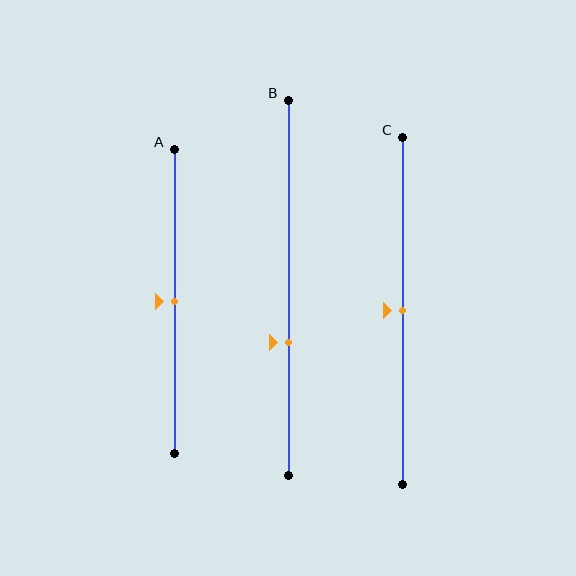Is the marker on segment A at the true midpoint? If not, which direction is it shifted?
Yes, the marker on segment A is at the true midpoint.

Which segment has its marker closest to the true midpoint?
Segment A has its marker closest to the true midpoint.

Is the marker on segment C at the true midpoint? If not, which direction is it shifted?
Yes, the marker on segment C is at the true midpoint.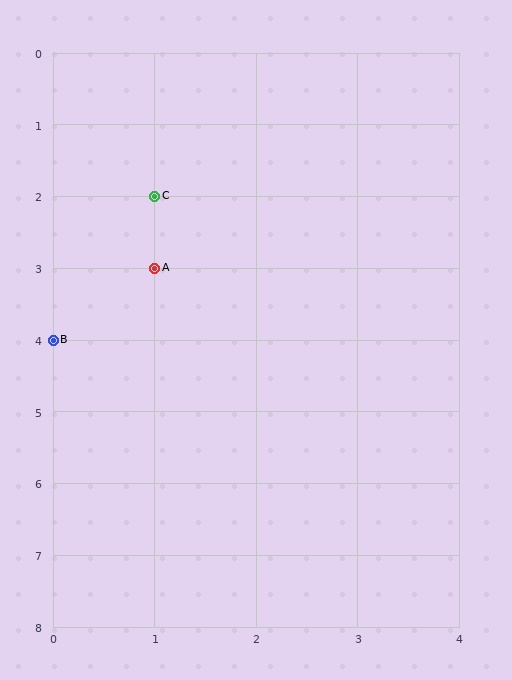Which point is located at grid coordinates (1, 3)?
Point A is at (1, 3).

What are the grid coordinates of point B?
Point B is at grid coordinates (0, 4).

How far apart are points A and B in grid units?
Points A and B are 1 column and 1 row apart (about 1.4 grid units diagonally).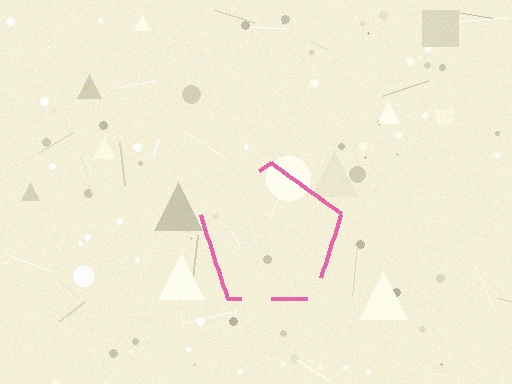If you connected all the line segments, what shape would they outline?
They would outline a pentagon.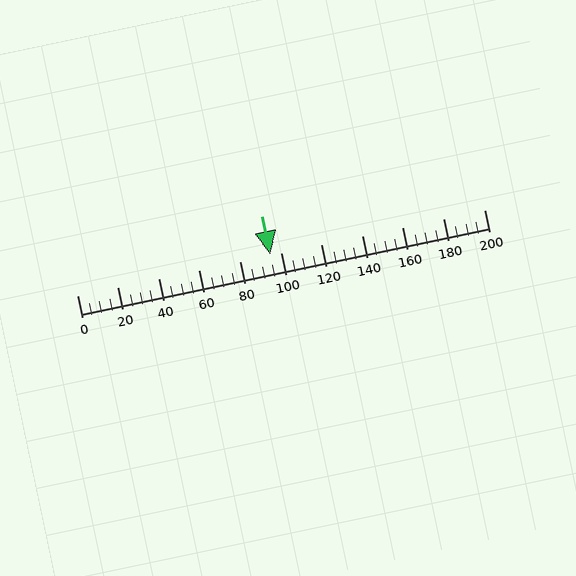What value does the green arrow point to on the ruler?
The green arrow points to approximately 95.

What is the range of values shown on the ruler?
The ruler shows values from 0 to 200.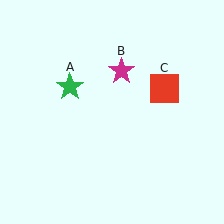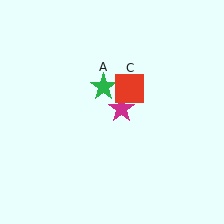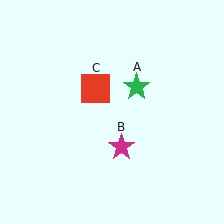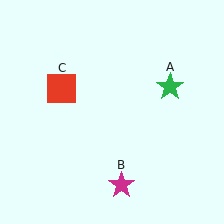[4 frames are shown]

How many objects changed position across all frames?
3 objects changed position: green star (object A), magenta star (object B), red square (object C).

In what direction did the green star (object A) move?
The green star (object A) moved right.